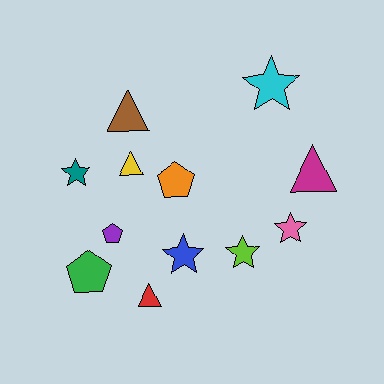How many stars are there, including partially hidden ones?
There are 5 stars.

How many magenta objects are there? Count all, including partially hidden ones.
There is 1 magenta object.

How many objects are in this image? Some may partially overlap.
There are 12 objects.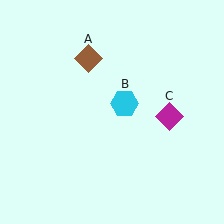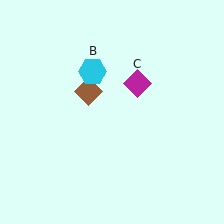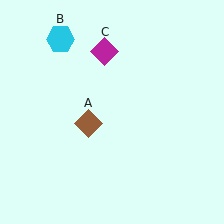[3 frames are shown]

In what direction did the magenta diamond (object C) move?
The magenta diamond (object C) moved up and to the left.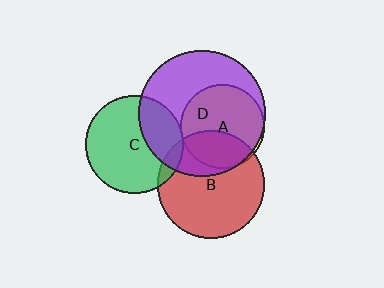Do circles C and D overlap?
Yes.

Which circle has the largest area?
Circle D (purple).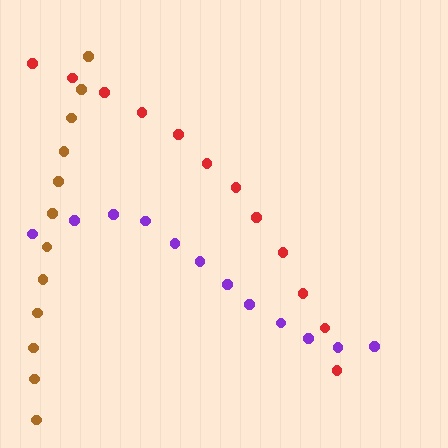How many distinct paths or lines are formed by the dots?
There are 3 distinct paths.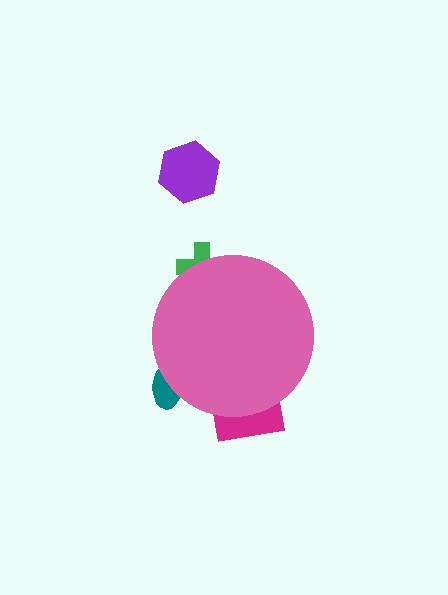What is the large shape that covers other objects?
A pink circle.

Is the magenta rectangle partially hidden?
Yes, the magenta rectangle is partially hidden behind the pink circle.